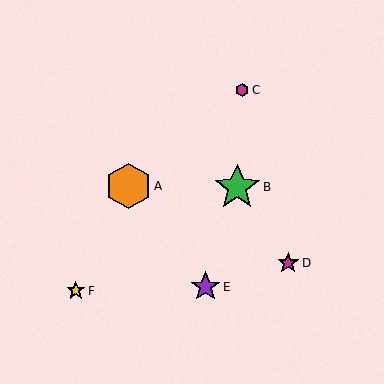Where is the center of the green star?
The center of the green star is at (237, 187).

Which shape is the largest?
The green star (labeled B) is the largest.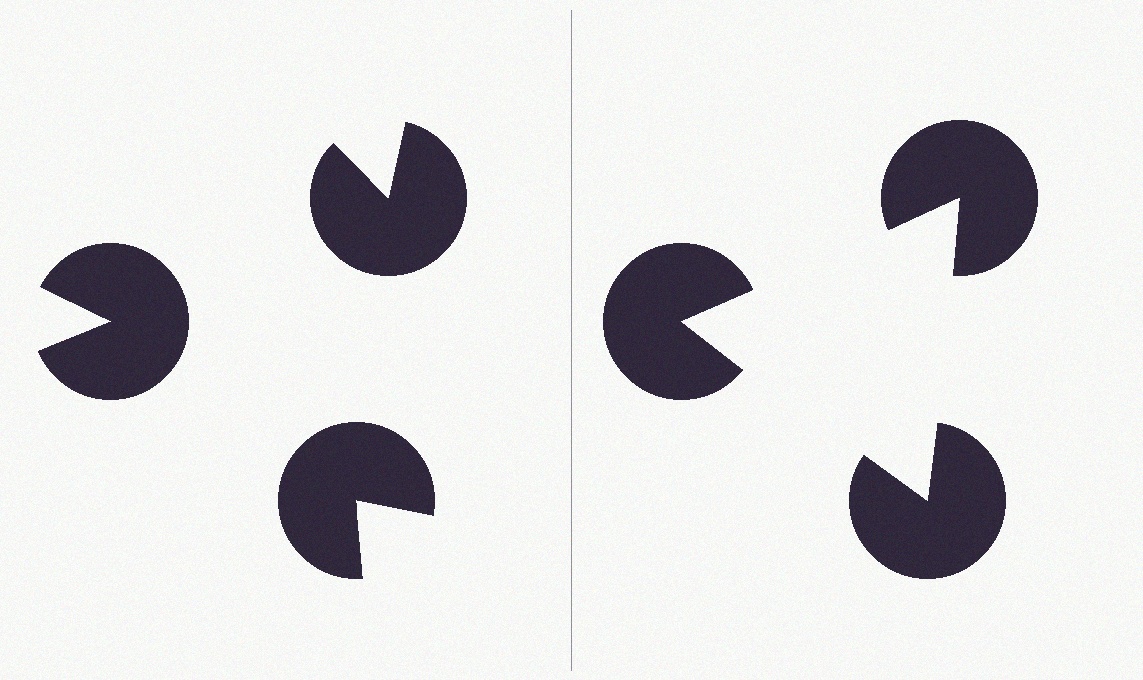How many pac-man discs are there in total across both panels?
6 — 3 on each side.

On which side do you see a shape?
An illusory triangle appears on the right side. On the left side the wedge cuts are rotated, so no coherent shape forms.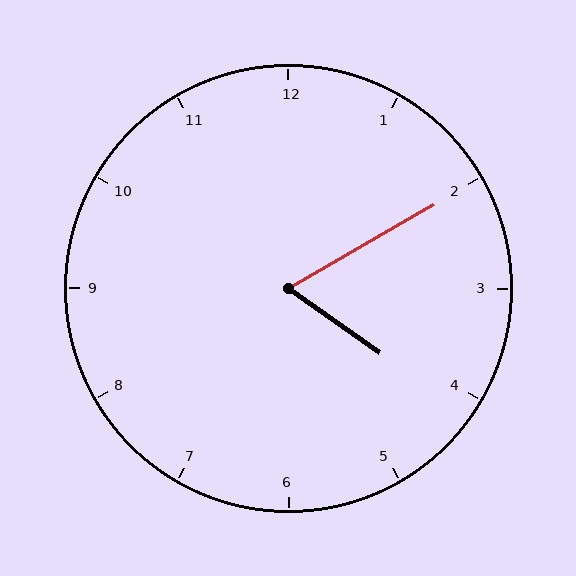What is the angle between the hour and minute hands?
Approximately 65 degrees.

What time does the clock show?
4:10.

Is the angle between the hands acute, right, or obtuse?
It is acute.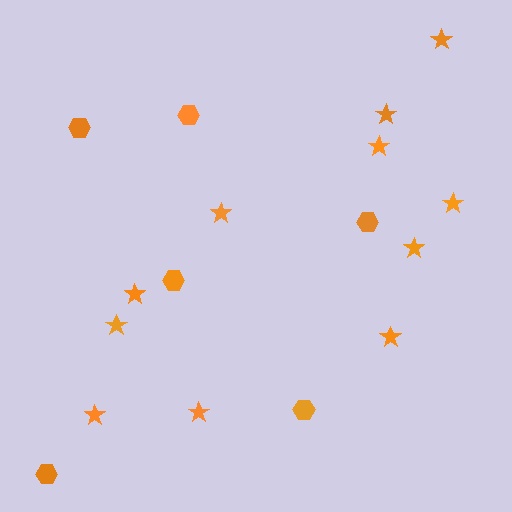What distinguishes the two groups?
There are 2 groups: one group of hexagons (6) and one group of stars (11).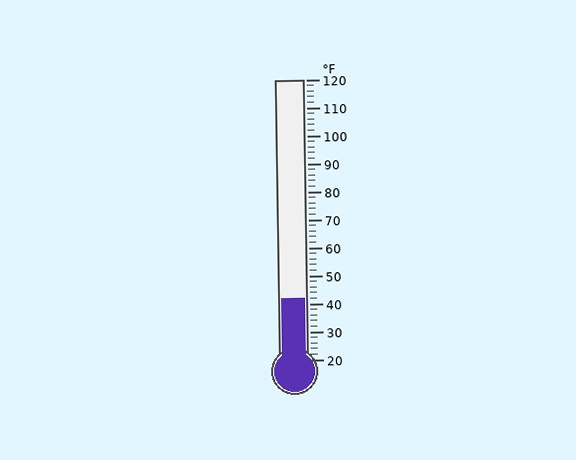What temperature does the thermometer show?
The thermometer shows approximately 42°F.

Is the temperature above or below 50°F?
The temperature is below 50°F.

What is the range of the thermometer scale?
The thermometer scale ranges from 20°F to 120°F.